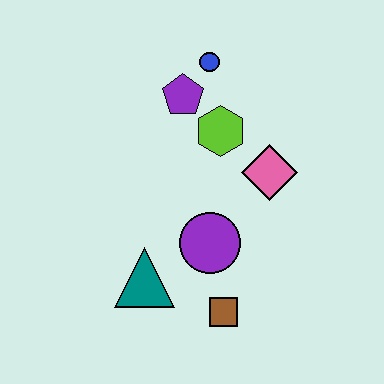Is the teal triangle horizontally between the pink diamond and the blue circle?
No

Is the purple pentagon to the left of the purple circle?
Yes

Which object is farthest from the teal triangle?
The blue circle is farthest from the teal triangle.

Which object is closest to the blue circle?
The purple pentagon is closest to the blue circle.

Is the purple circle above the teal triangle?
Yes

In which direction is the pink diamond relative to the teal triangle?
The pink diamond is to the right of the teal triangle.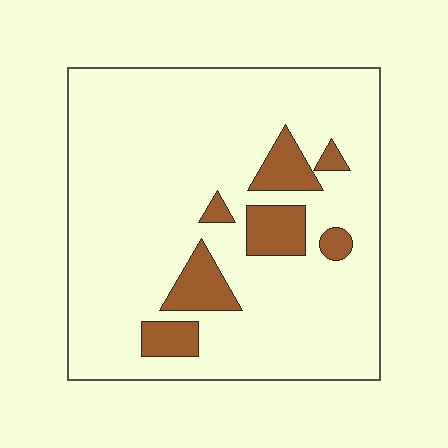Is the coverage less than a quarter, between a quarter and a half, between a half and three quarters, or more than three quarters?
Less than a quarter.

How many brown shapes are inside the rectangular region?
7.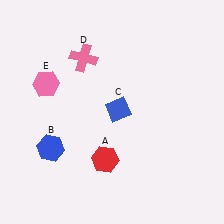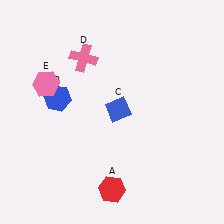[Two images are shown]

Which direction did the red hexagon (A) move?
The red hexagon (A) moved down.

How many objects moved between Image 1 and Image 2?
2 objects moved between the two images.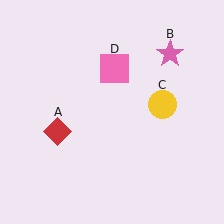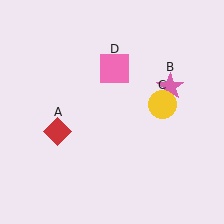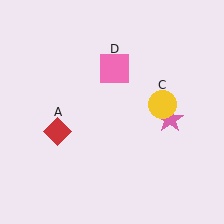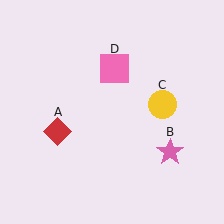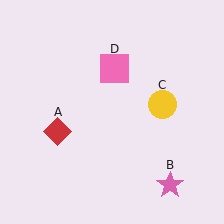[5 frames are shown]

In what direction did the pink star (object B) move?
The pink star (object B) moved down.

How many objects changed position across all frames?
1 object changed position: pink star (object B).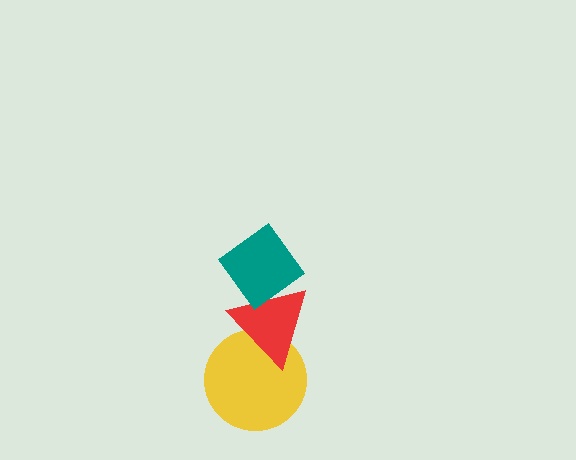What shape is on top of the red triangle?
The teal diamond is on top of the red triangle.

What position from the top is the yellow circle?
The yellow circle is 3rd from the top.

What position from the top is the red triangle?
The red triangle is 2nd from the top.